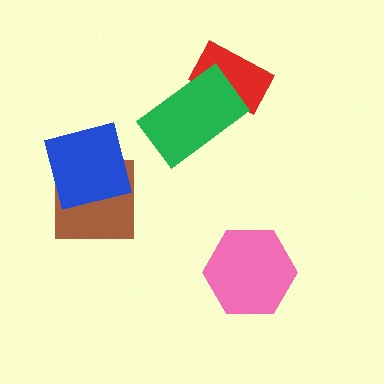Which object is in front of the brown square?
The blue square is in front of the brown square.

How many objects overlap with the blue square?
1 object overlaps with the blue square.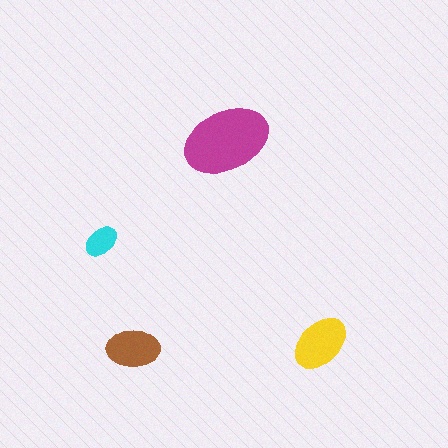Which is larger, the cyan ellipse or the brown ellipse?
The brown one.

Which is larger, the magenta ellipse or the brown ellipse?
The magenta one.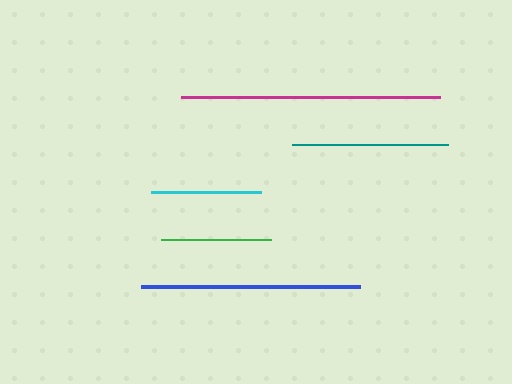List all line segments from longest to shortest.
From longest to shortest: magenta, blue, teal, green, cyan.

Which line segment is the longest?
The magenta line is the longest at approximately 259 pixels.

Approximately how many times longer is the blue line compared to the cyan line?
The blue line is approximately 2.0 times the length of the cyan line.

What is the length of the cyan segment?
The cyan segment is approximately 109 pixels long.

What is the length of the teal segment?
The teal segment is approximately 156 pixels long.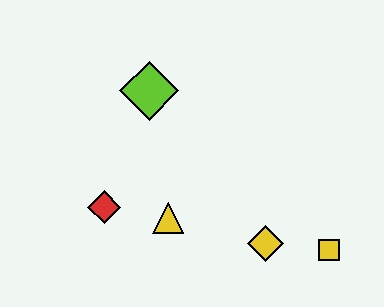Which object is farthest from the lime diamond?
The yellow square is farthest from the lime diamond.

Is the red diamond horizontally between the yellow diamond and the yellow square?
No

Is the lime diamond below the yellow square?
No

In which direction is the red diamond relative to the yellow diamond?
The red diamond is to the left of the yellow diamond.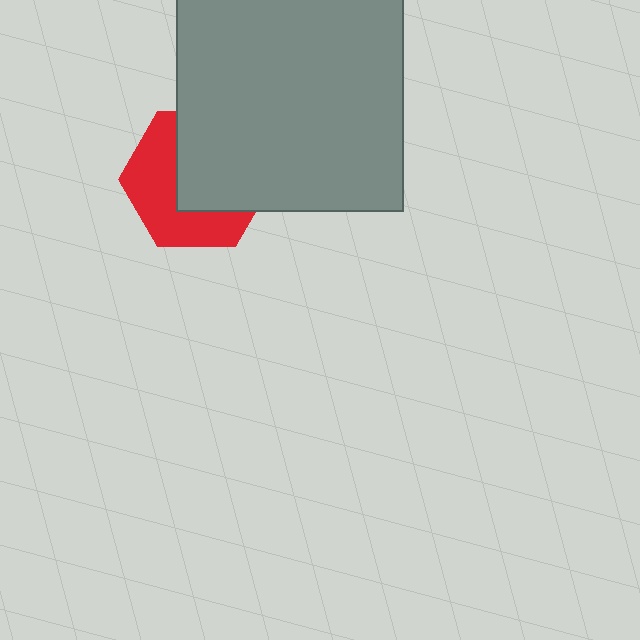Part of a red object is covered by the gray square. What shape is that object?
It is a hexagon.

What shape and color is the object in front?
The object in front is a gray square.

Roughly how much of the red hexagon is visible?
About half of it is visible (roughly 48%).